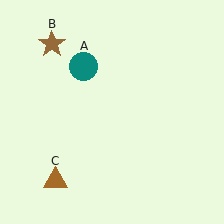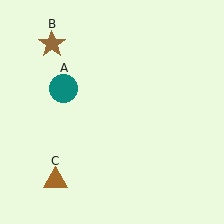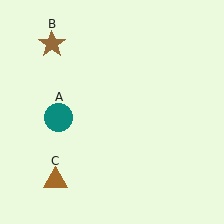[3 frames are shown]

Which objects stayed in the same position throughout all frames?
Brown star (object B) and brown triangle (object C) remained stationary.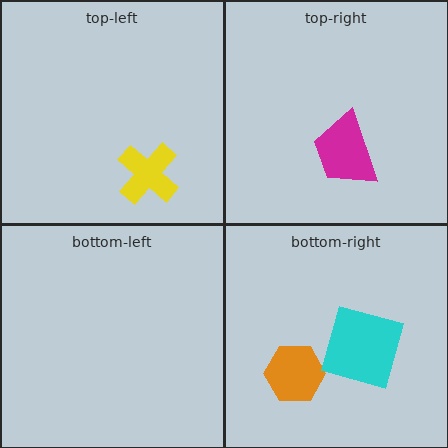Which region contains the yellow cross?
The top-left region.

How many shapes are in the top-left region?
1.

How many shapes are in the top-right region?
1.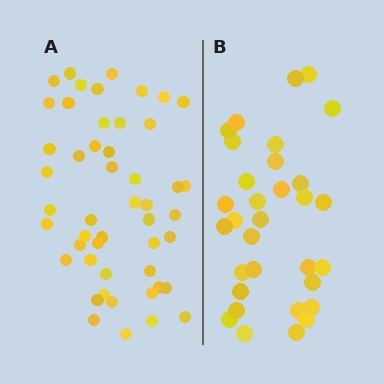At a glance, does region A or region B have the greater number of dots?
Region A (the left region) has more dots.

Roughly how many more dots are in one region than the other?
Region A has approximately 15 more dots than region B.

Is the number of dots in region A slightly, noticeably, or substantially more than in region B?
Region A has substantially more. The ratio is roughly 1.5 to 1.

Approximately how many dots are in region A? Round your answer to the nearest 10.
About 50 dots. (The exact count is 49, which rounds to 50.)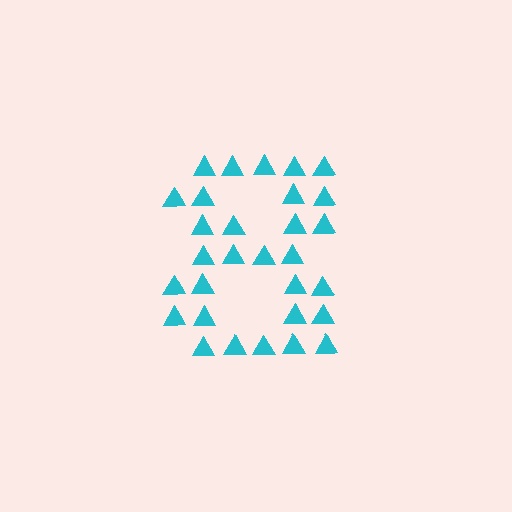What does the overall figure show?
The overall figure shows the digit 8.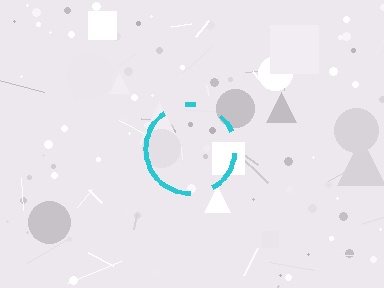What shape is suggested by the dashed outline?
The dashed outline suggests a circle.